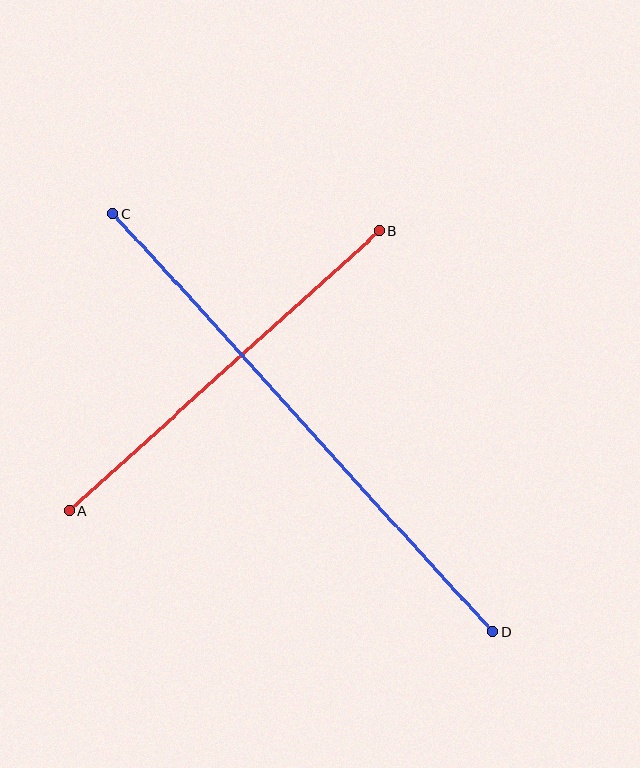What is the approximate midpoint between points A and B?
The midpoint is at approximately (225, 371) pixels.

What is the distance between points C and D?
The distance is approximately 565 pixels.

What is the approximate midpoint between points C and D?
The midpoint is at approximately (303, 423) pixels.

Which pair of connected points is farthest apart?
Points C and D are farthest apart.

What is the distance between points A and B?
The distance is approximately 418 pixels.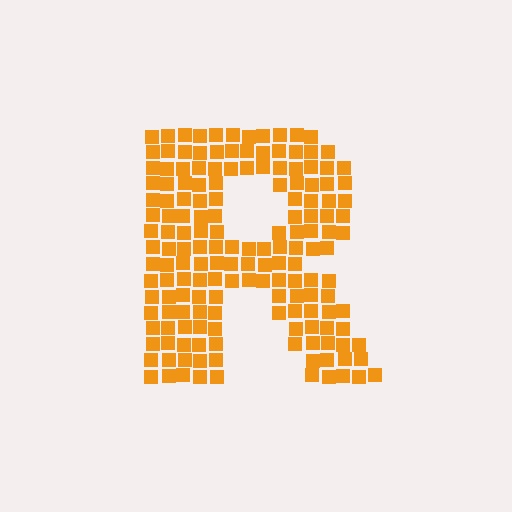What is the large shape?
The large shape is the letter R.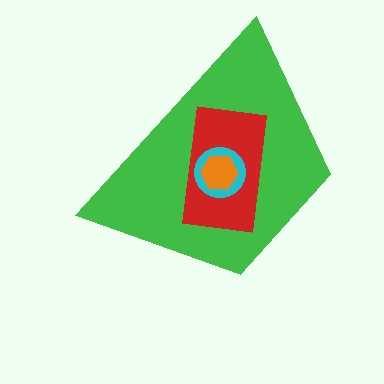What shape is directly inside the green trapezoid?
The red rectangle.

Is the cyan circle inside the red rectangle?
Yes.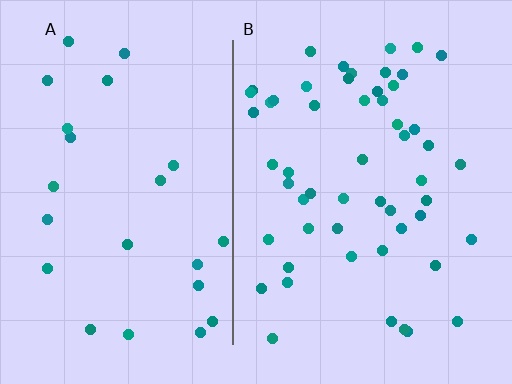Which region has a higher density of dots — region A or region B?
B (the right).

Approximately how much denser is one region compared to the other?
Approximately 2.2× — region B over region A.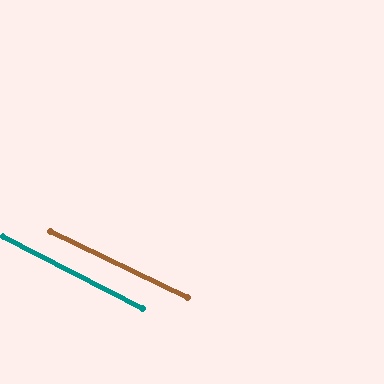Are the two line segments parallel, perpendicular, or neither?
Parallel — their directions differ by only 1.9°.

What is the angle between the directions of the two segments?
Approximately 2 degrees.